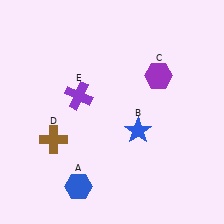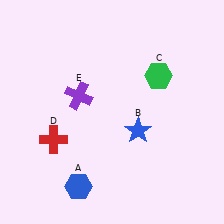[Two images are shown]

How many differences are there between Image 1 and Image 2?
There are 2 differences between the two images.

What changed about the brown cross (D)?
In Image 1, D is brown. In Image 2, it changed to red.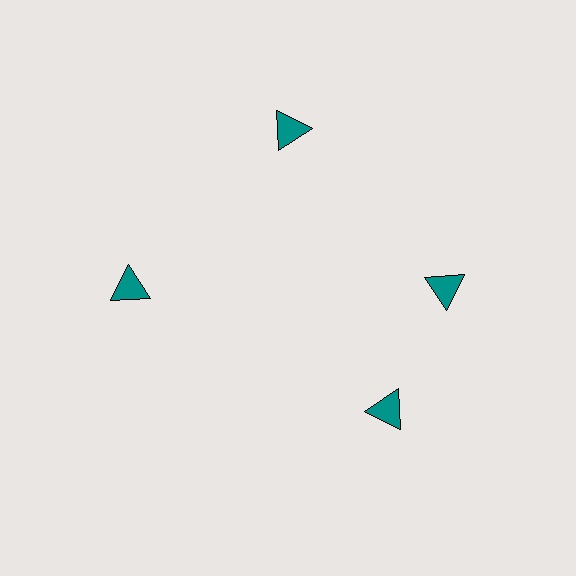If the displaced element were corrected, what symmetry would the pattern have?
It would have 4-fold rotational symmetry — the pattern would map onto itself every 90 degrees.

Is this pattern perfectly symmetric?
No. The 4 teal triangles are arranged in a ring, but one element near the 6 o'clock position is rotated out of alignment along the ring, breaking the 4-fold rotational symmetry.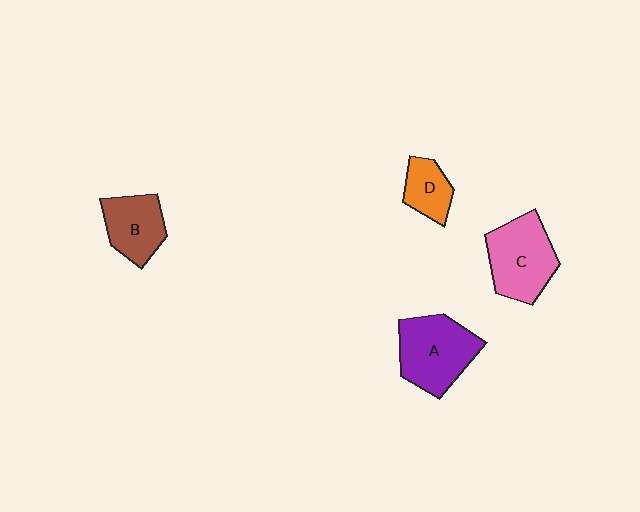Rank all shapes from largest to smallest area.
From largest to smallest: A (purple), C (pink), B (brown), D (orange).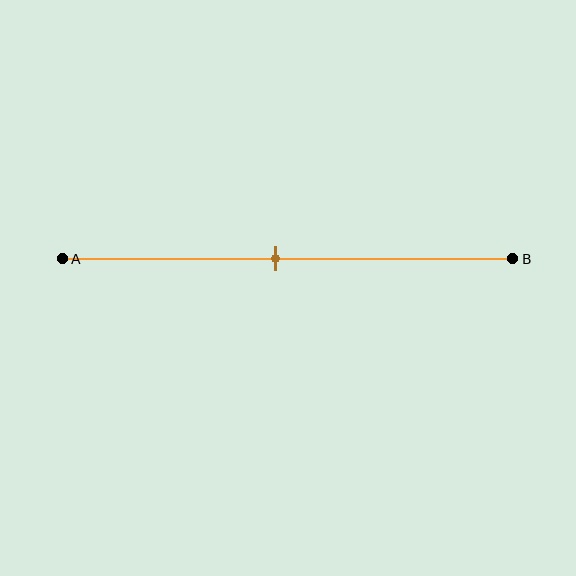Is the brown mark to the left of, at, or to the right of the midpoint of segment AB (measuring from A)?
The brown mark is approximately at the midpoint of segment AB.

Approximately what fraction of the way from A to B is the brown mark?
The brown mark is approximately 45% of the way from A to B.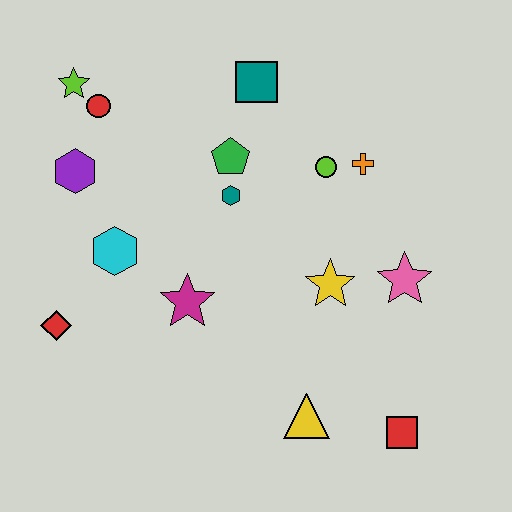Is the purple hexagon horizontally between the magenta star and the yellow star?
No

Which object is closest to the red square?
The yellow triangle is closest to the red square.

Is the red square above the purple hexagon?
No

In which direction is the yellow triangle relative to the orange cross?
The yellow triangle is below the orange cross.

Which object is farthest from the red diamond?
The red square is farthest from the red diamond.